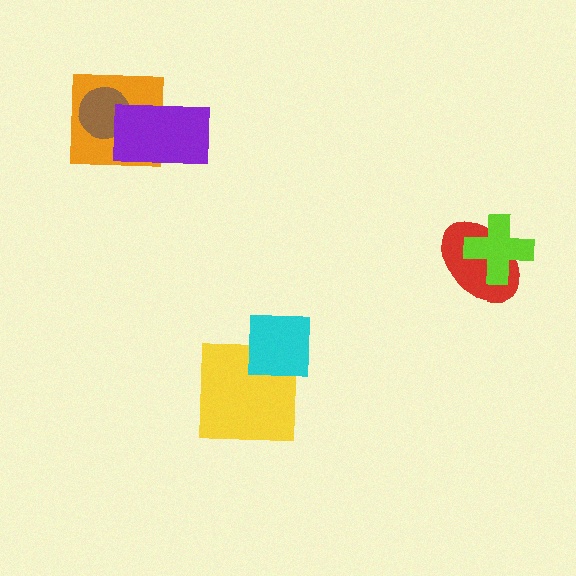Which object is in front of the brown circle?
The purple rectangle is in front of the brown circle.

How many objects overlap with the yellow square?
1 object overlaps with the yellow square.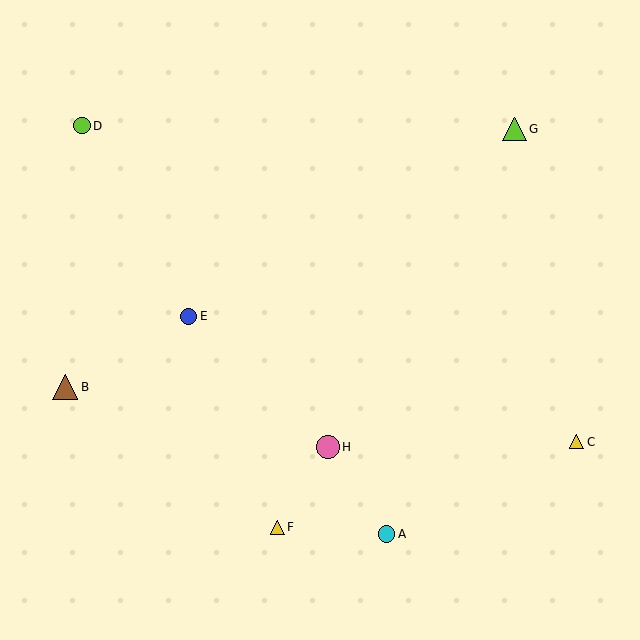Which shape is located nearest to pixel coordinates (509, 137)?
The lime triangle (labeled G) at (514, 129) is nearest to that location.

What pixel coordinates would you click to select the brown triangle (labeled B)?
Click at (65, 387) to select the brown triangle B.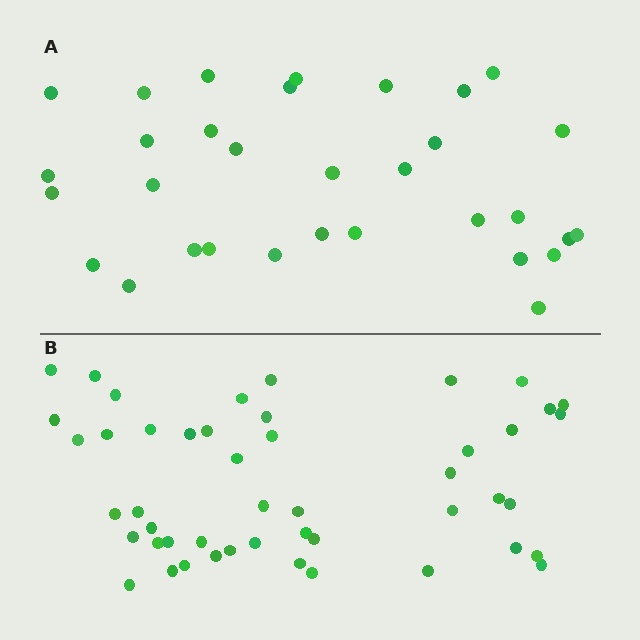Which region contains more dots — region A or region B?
Region B (the bottom region) has more dots.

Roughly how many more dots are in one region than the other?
Region B has approximately 15 more dots than region A.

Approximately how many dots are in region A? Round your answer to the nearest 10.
About 30 dots. (The exact count is 32, which rounds to 30.)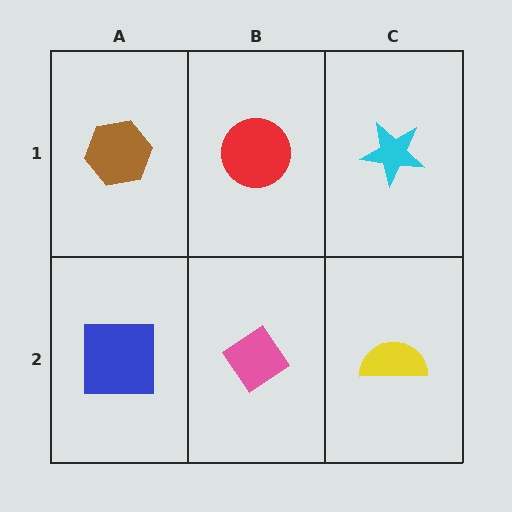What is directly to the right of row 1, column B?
A cyan star.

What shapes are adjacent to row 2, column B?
A red circle (row 1, column B), a blue square (row 2, column A), a yellow semicircle (row 2, column C).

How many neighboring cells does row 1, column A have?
2.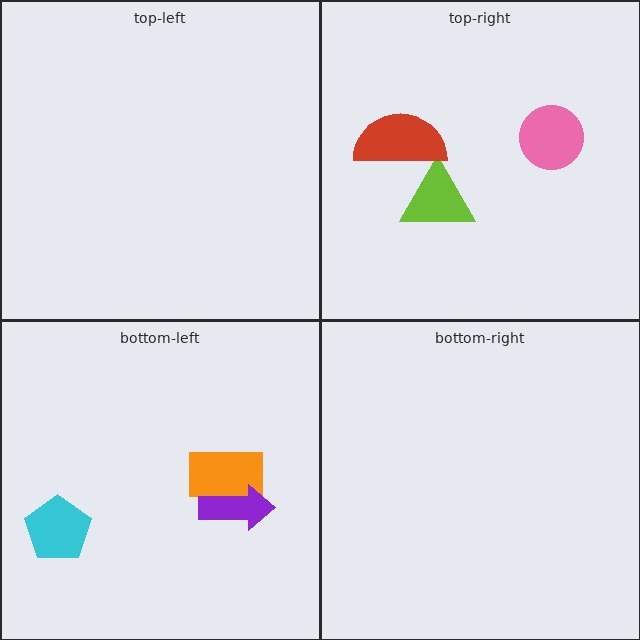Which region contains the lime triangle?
The top-right region.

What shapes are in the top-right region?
The lime triangle, the red semicircle, the pink circle.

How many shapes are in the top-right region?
3.